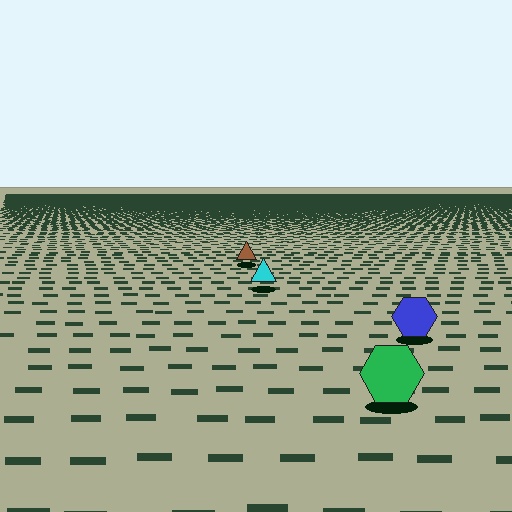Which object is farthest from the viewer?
The brown triangle is farthest from the viewer. It appears smaller and the ground texture around it is denser.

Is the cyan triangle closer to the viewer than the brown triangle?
Yes. The cyan triangle is closer — you can tell from the texture gradient: the ground texture is coarser near it.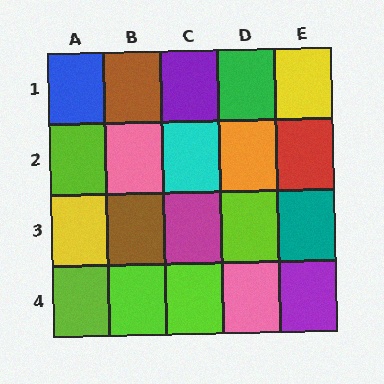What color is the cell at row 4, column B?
Lime.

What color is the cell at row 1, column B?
Brown.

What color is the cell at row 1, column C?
Purple.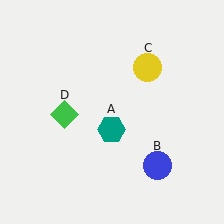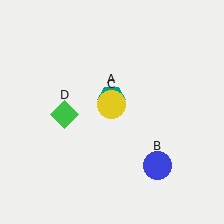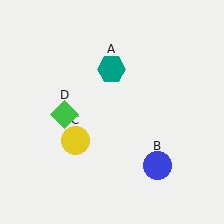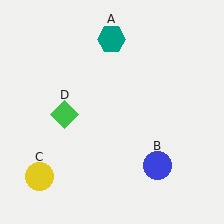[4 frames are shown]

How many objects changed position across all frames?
2 objects changed position: teal hexagon (object A), yellow circle (object C).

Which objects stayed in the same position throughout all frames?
Blue circle (object B) and green diamond (object D) remained stationary.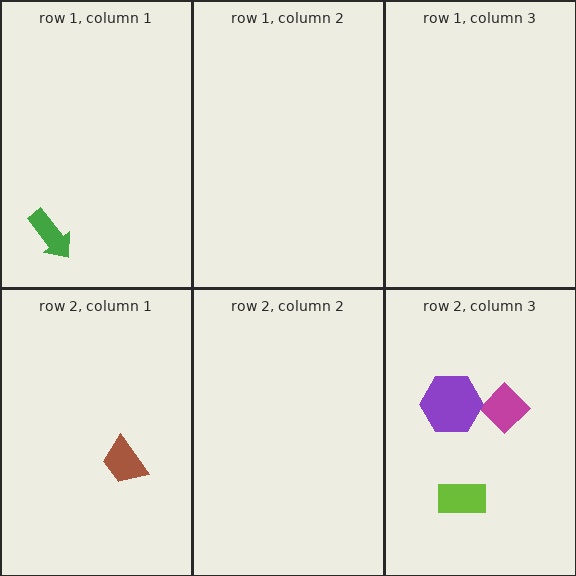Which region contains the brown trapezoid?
The row 2, column 1 region.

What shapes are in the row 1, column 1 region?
The green arrow.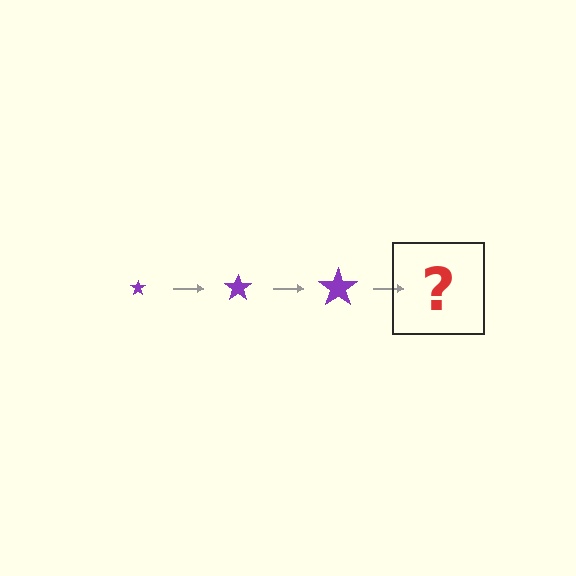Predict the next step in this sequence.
The next step is a purple star, larger than the previous one.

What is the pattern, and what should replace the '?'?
The pattern is that the star gets progressively larger each step. The '?' should be a purple star, larger than the previous one.